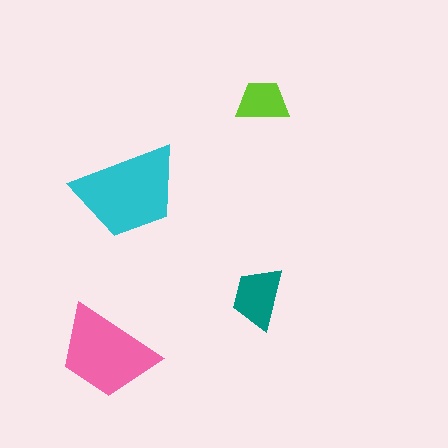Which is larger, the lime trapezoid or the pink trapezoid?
The pink one.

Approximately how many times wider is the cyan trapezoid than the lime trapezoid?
About 2 times wider.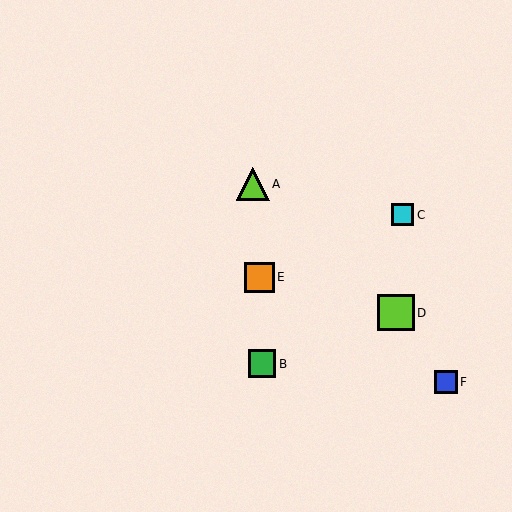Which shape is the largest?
The lime square (labeled D) is the largest.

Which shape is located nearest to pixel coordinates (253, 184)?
The lime triangle (labeled A) at (253, 184) is nearest to that location.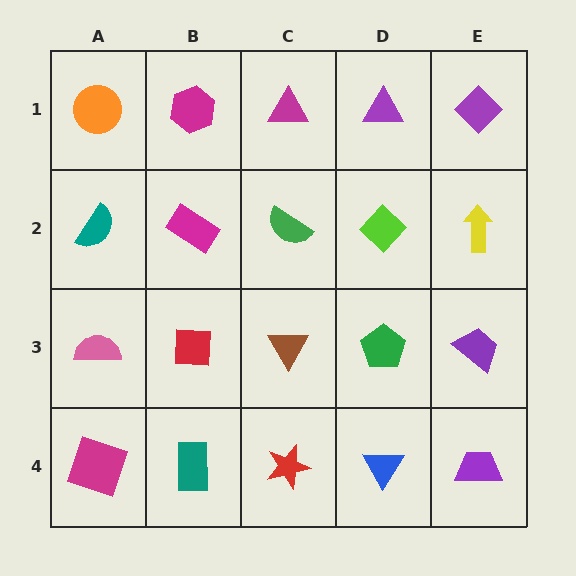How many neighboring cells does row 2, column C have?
4.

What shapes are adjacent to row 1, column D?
A lime diamond (row 2, column D), a magenta triangle (row 1, column C), a purple diamond (row 1, column E).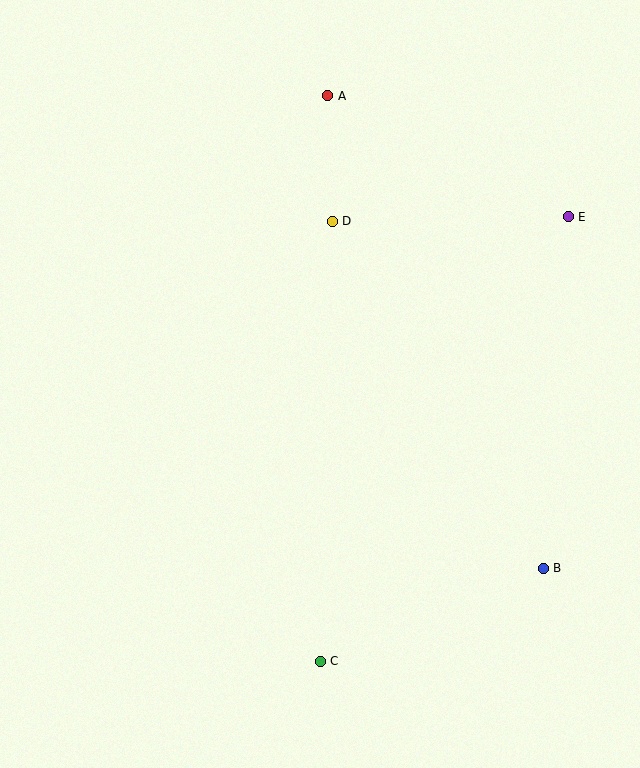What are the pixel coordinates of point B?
Point B is at (543, 568).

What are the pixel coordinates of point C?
Point C is at (320, 661).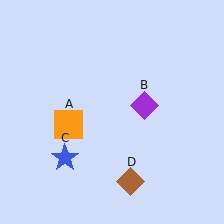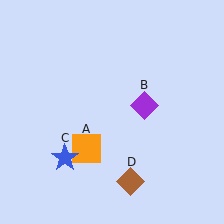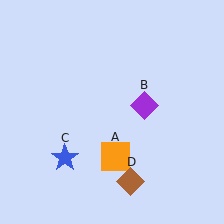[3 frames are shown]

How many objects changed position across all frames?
1 object changed position: orange square (object A).